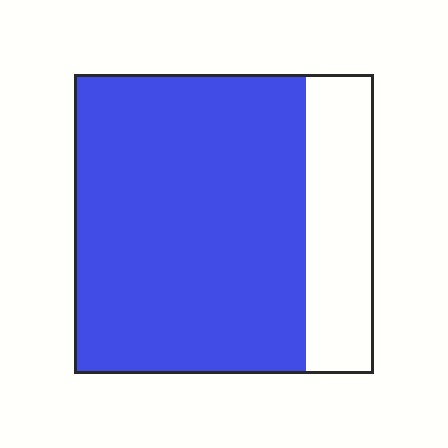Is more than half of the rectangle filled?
Yes.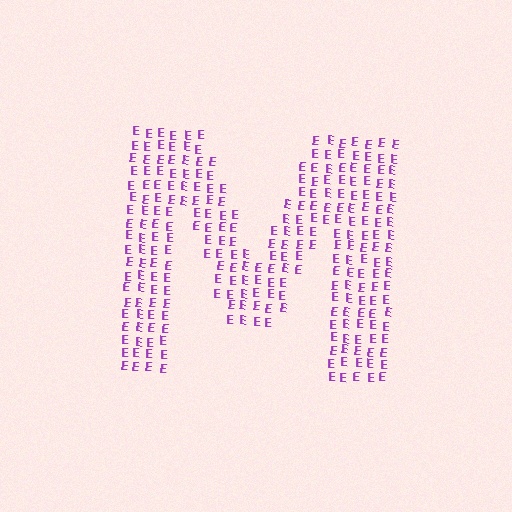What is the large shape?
The large shape is the letter M.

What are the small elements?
The small elements are letter E's.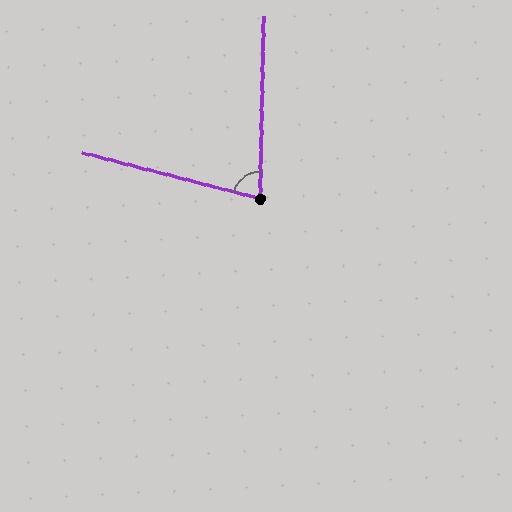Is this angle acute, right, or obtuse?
It is acute.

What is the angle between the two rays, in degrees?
Approximately 77 degrees.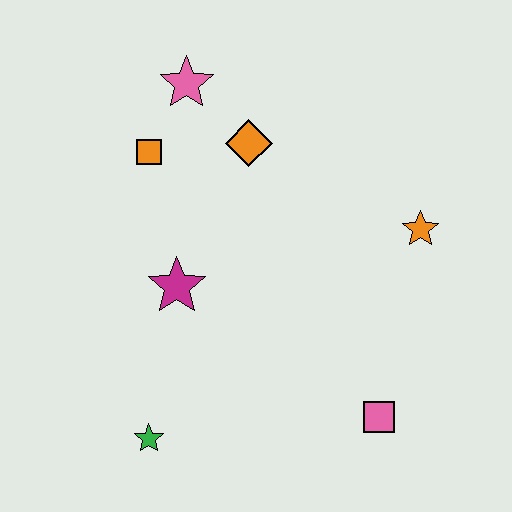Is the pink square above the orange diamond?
No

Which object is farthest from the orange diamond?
The green star is farthest from the orange diamond.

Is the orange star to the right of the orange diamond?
Yes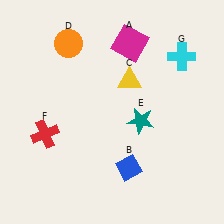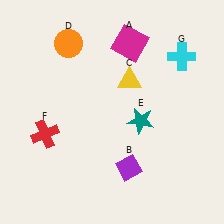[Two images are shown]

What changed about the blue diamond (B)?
In Image 1, B is blue. In Image 2, it changed to purple.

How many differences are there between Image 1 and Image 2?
There is 1 difference between the two images.